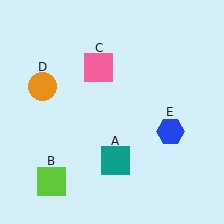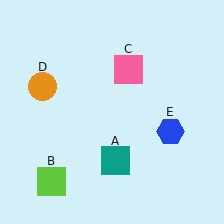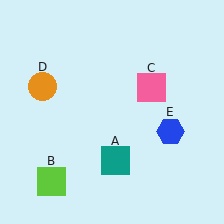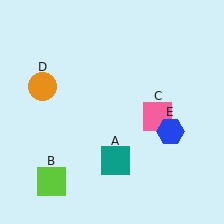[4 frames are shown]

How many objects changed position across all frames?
1 object changed position: pink square (object C).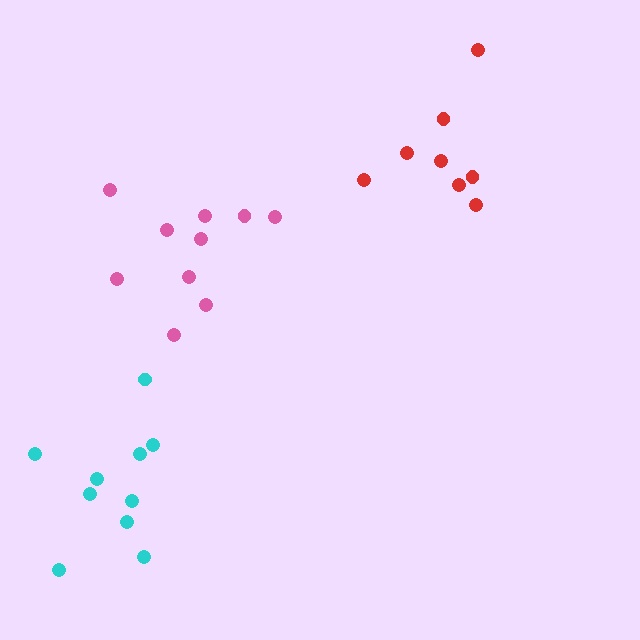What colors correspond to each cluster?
The clusters are colored: cyan, pink, red.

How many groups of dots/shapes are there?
There are 3 groups.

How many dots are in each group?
Group 1: 10 dots, Group 2: 10 dots, Group 3: 8 dots (28 total).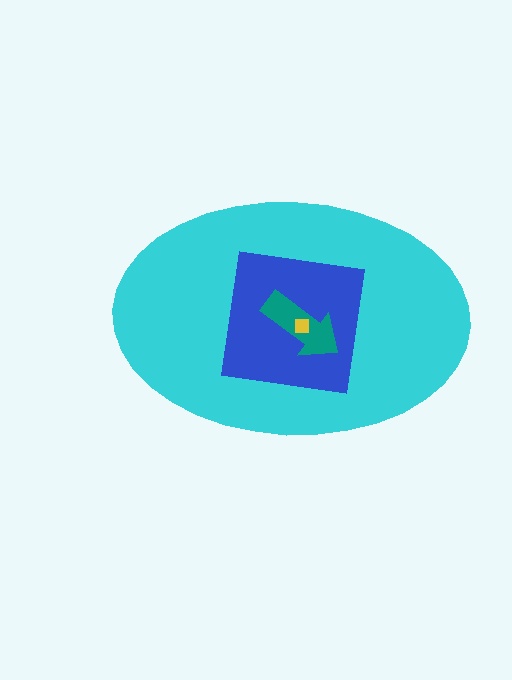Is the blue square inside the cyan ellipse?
Yes.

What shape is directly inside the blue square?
The teal arrow.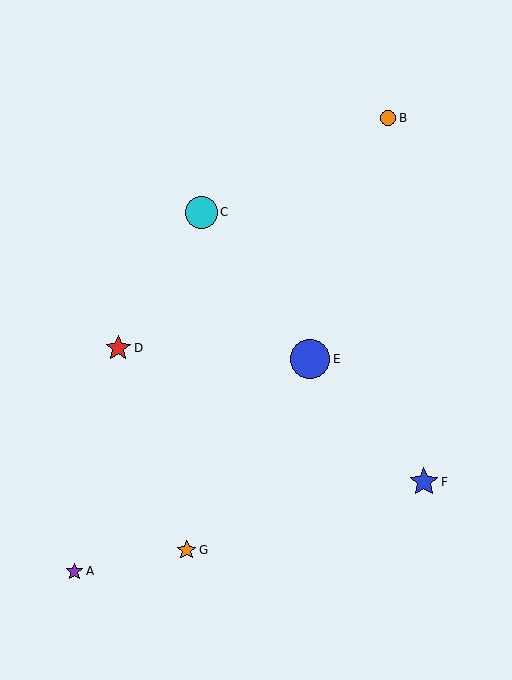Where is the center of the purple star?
The center of the purple star is at (74, 571).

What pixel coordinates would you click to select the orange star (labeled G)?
Click at (187, 550) to select the orange star G.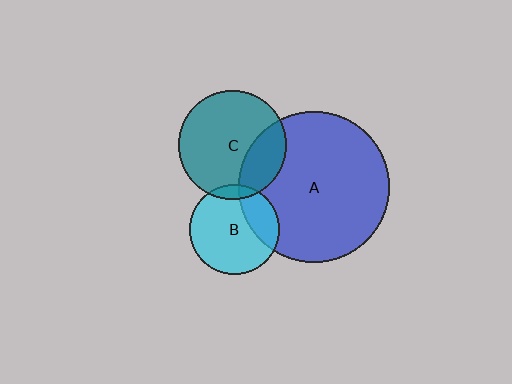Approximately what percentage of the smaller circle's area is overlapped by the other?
Approximately 25%.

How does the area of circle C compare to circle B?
Approximately 1.5 times.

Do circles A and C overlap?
Yes.